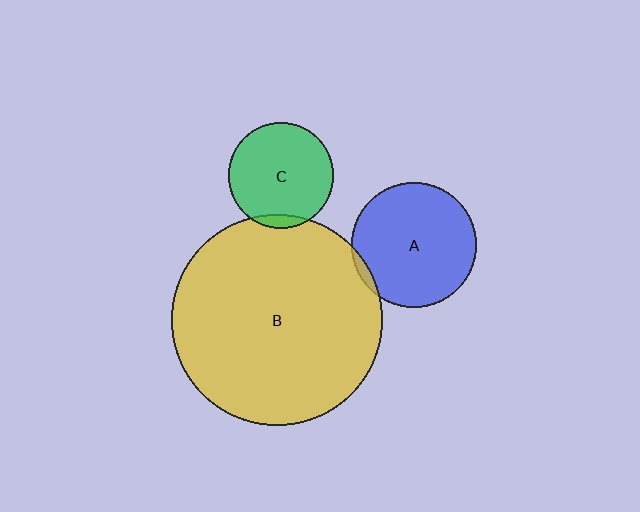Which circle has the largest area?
Circle B (yellow).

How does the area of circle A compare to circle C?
Approximately 1.4 times.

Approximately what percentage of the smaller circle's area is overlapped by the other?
Approximately 5%.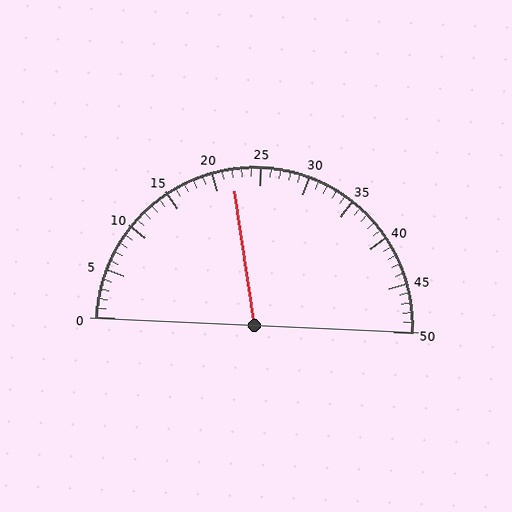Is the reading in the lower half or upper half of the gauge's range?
The reading is in the lower half of the range (0 to 50).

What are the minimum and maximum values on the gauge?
The gauge ranges from 0 to 50.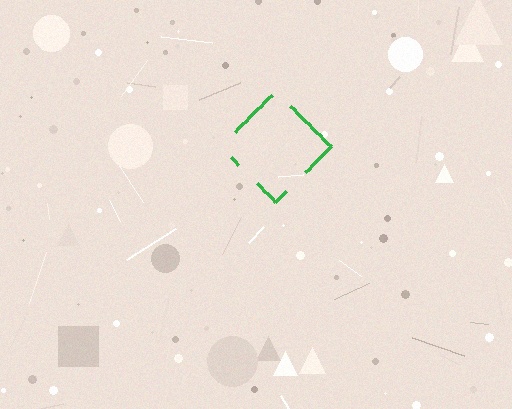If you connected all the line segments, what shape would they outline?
They would outline a diamond.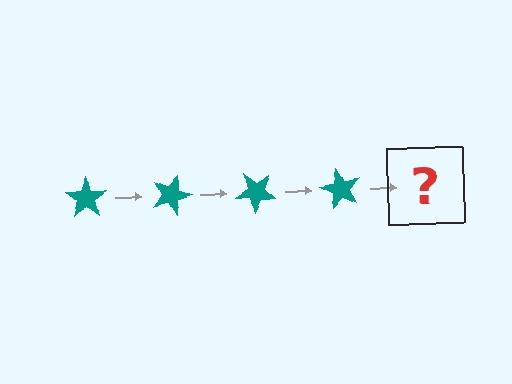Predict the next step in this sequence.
The next step is a teal star rotated 80 degrees.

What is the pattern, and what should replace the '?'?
The pattern is that the star rotates 20 degrees each step. The '?' should be a teal star rotated 80 degrees.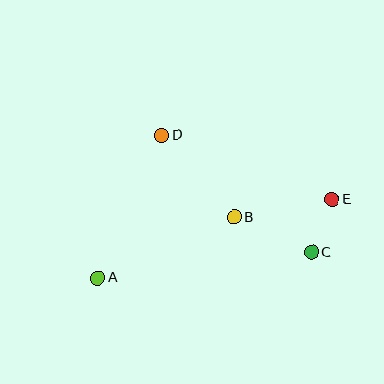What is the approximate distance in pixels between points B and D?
The distance between B and D is approximately 110 pixels.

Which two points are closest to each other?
Points C and E are closest to each other.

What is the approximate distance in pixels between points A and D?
The distance between A and D is approximately 156 pixels.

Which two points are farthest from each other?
Points A and E are farthest from each other.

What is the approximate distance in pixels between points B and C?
The distance between B and C is approximately 85 pixels.